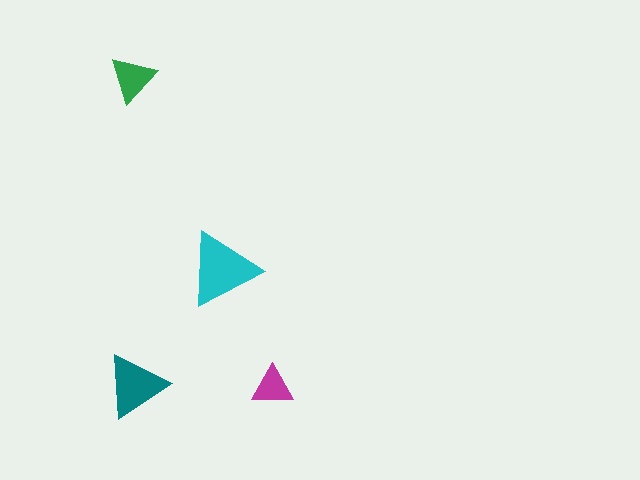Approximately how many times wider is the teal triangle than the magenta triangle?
About 1.5 times wider.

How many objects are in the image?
There are 4 objects in the image.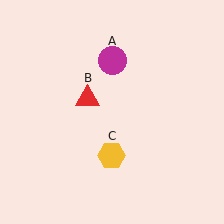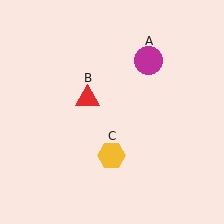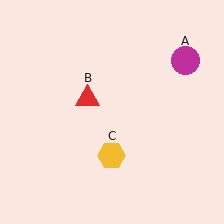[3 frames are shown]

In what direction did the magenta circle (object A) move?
The magenta circle (object A) moved right.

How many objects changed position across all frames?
1 object changed position: magenta circle (object A).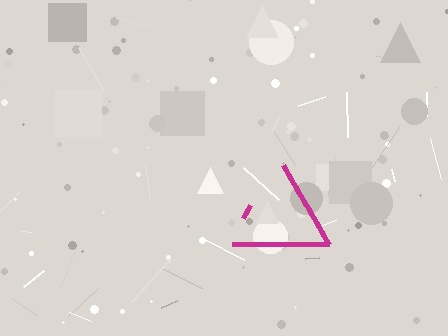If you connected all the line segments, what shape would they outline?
They would outline a triangle.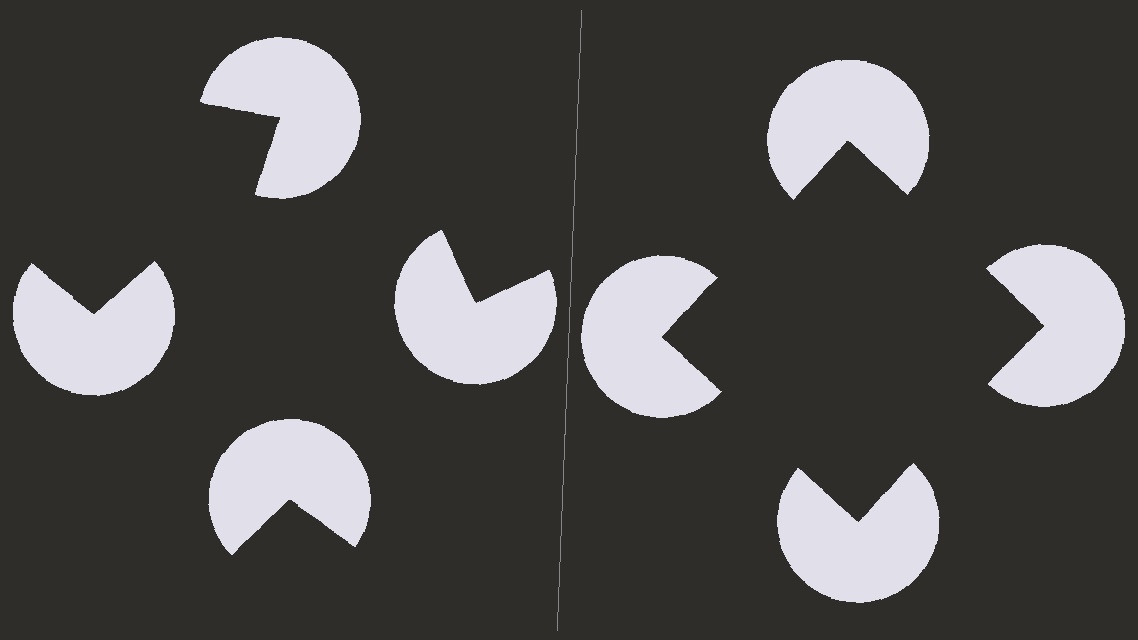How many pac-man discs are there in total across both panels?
8 — 4 on each side.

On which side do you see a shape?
An illusory square appears on the right side. On the left side the wedge cuts are rotated, so no coherent shape forms.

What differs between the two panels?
The pac-man discs are positioned identically on both sides; only the wedge orientations differ. On the right they align to a square; on the left they are misaligned.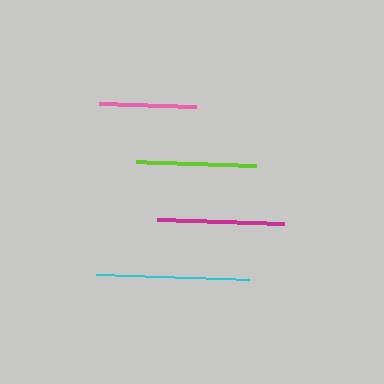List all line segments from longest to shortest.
From longest to shortest: cyan, magenta, lime, pink.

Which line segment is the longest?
The cyan line is the longest at approximately 153 pixels.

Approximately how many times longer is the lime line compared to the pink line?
The lime line is approximately 1.2 times the length of the pink line.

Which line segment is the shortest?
The pink line is the shortest at approximately 97 pixels.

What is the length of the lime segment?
The lime segment is approximately 119 pixels long.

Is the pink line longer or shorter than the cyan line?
The cyan line is longer than the pink line.